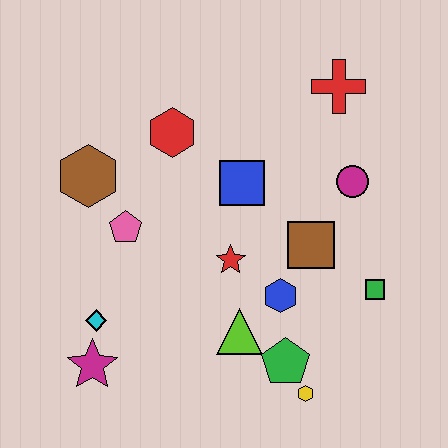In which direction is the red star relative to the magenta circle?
The red star is to the left of the magenta circle.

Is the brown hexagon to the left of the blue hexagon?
Yes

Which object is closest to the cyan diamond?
The magenta star is closest to the cyan diamond.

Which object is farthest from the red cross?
The magenta star is farthest from the red cross.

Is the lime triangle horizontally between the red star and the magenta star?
No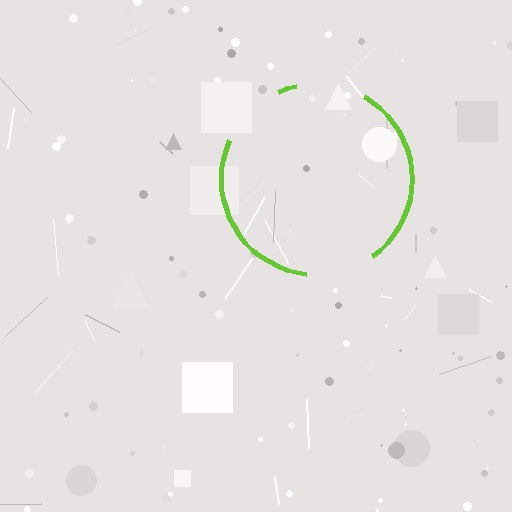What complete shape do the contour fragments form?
The contour fragments form a circle.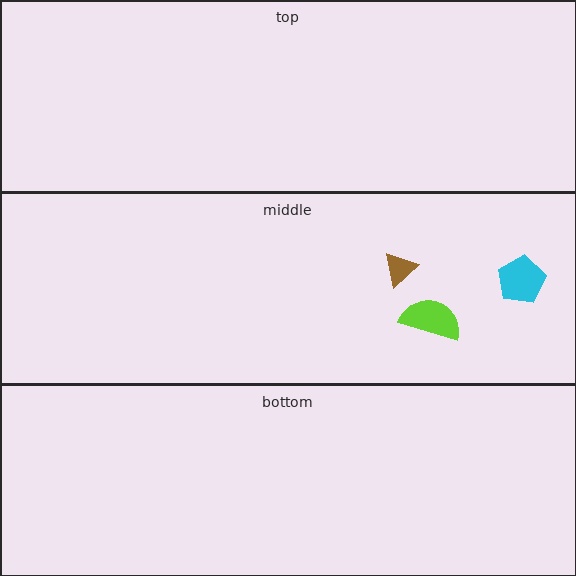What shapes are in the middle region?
The lime semicircle, the brown triangle, the cyan pentagon.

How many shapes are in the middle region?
3.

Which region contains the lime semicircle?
The middle region.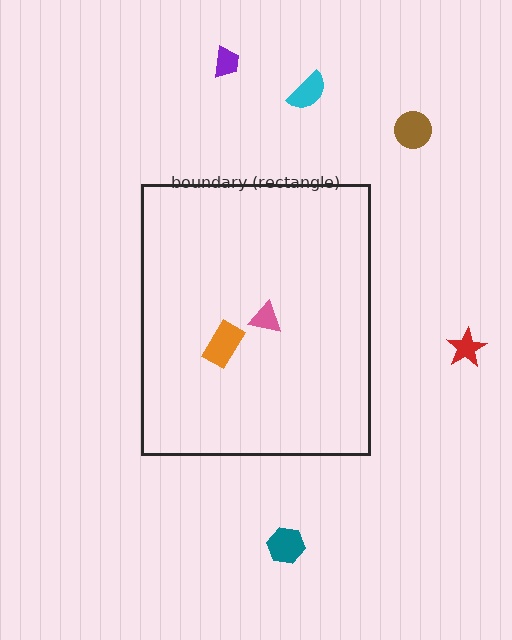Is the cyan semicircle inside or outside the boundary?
Outside.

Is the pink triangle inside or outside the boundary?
Inside.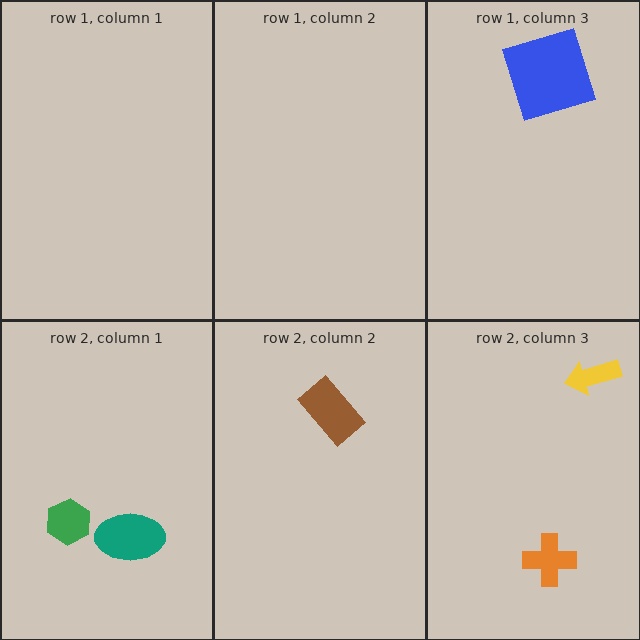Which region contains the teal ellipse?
The row 2, column 1 region.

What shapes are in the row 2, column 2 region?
The brown rectangle.